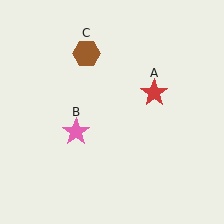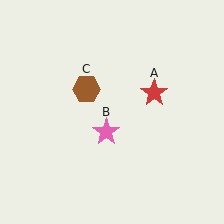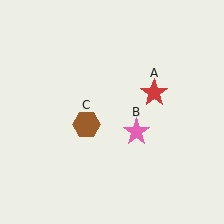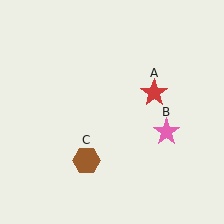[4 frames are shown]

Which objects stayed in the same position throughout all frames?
Red star (object A) remained stationary.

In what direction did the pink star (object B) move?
The pink star (object B) moved right.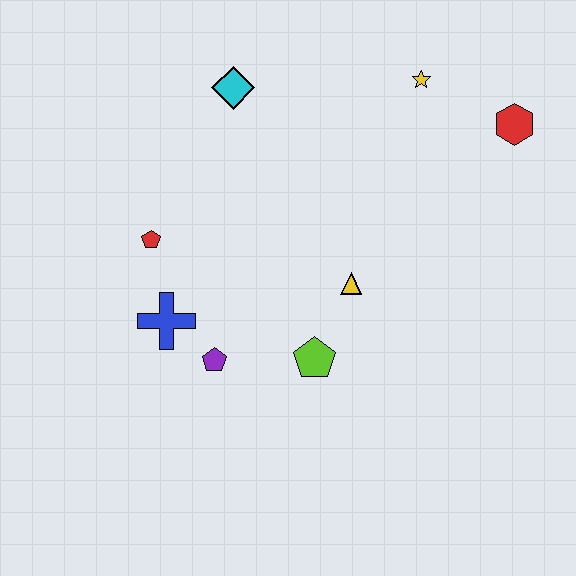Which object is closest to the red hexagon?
The yellow star is closest to the red hexagon.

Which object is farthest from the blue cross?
The red hexagon is farthest from the blue cross.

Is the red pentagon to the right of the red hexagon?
No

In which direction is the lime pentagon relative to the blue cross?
The lime pentagon is to the right of the blue cross.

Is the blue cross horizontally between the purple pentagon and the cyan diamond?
No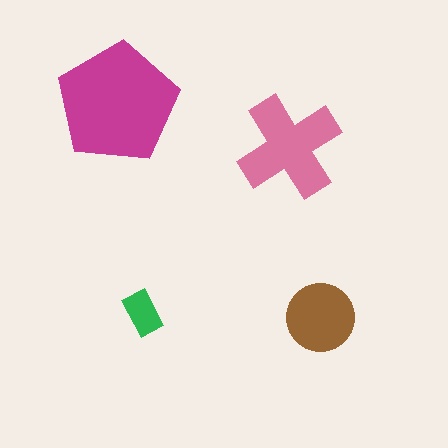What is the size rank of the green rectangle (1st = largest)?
4th.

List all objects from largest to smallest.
The magenta pentagon, the pink cross, the brown circle, the green rectangle.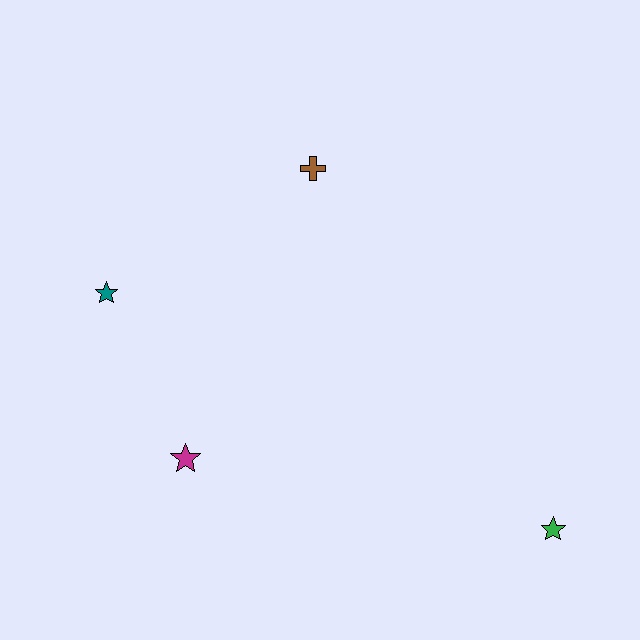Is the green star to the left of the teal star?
No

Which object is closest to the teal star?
The magenta star is closest to the teal star.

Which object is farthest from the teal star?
The green star is farthest from the teal star.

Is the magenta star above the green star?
Yes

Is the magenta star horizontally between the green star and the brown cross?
No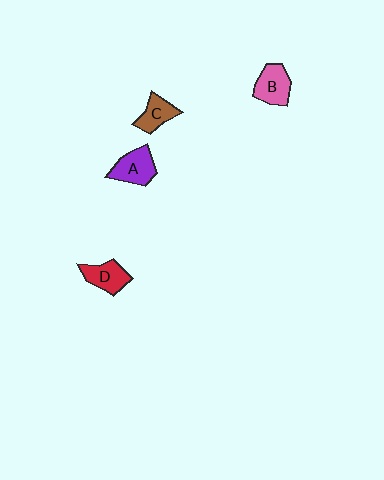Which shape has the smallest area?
Shape C (brown).